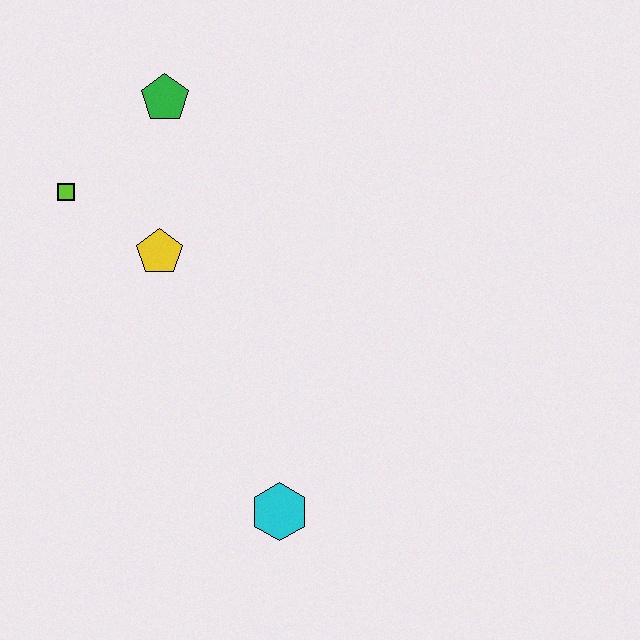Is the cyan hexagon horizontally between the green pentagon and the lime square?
No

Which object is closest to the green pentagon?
The lime square is closest to the green pentagon.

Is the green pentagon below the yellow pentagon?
No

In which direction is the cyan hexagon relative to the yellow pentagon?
The cyan hexagon is below the yellow pentagon.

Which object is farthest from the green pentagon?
The cyan hexagon is farthest from the green pentagon.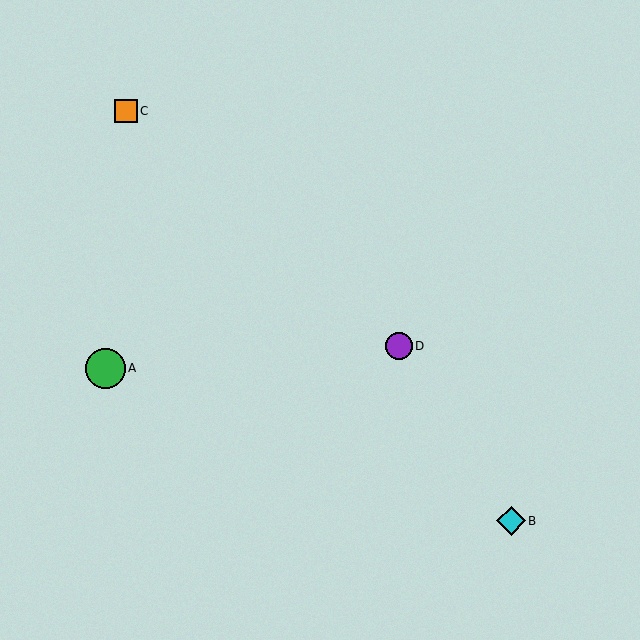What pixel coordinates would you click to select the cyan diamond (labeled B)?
Click at (511, 521) to select the cyan diamond B.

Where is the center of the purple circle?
The center of the purple circle is at (399, 346).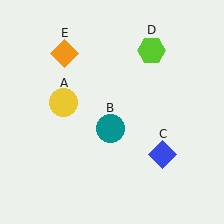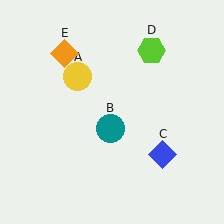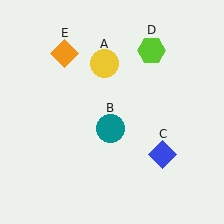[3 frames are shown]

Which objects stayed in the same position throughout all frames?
Teal circle (object B) and blue diamond (object C) and lime hexagon (object D) and orange diamond (object E) remained stationary.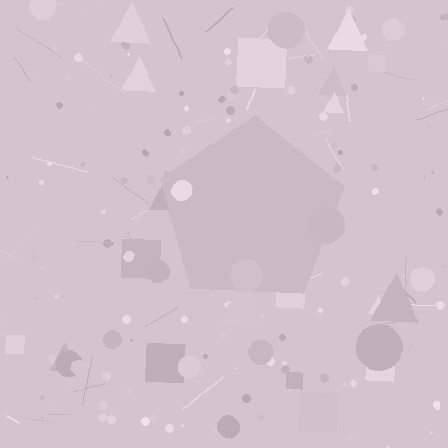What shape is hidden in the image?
A pentagon is hidden in the image.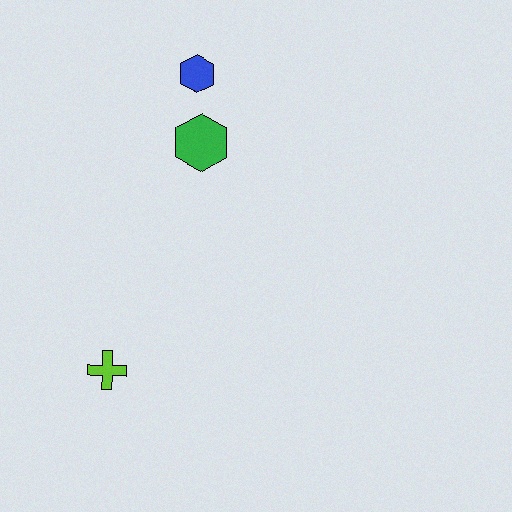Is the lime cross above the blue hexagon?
No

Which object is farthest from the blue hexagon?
The lime cross is farthest from the blue hexagon.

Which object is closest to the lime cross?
The green hexagon is closest to the lime cross.